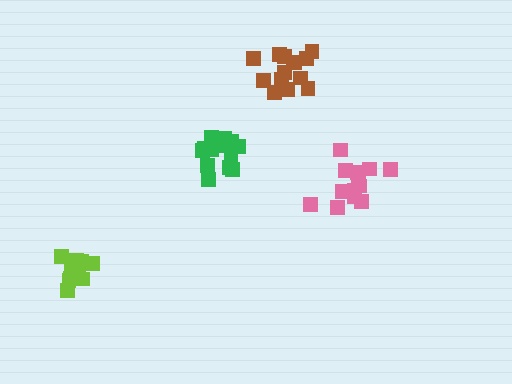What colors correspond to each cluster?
The clusters are colored: green, lime, brown, pink.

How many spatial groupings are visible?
There are 4 spatial groupings.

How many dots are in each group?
Group 1: 15 dots, Group 2: 12 dots, Group 3: 14 dots, Group 4: 13 dots (54 total).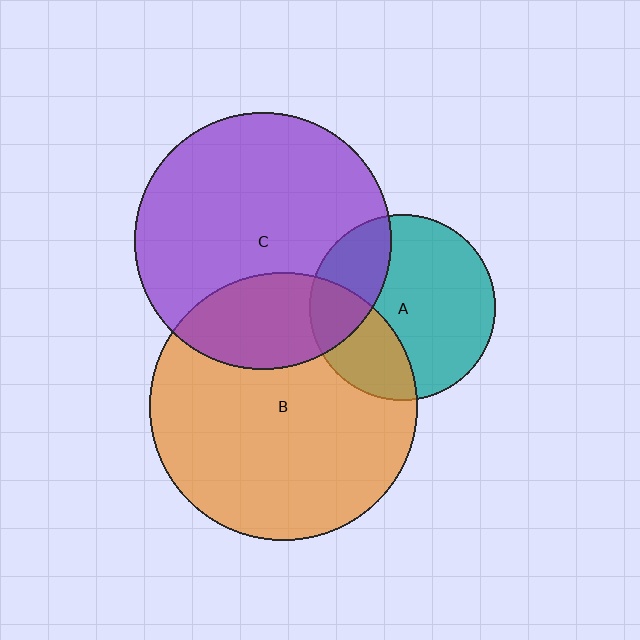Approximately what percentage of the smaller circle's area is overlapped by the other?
Approximately 30%.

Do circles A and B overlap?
Yes.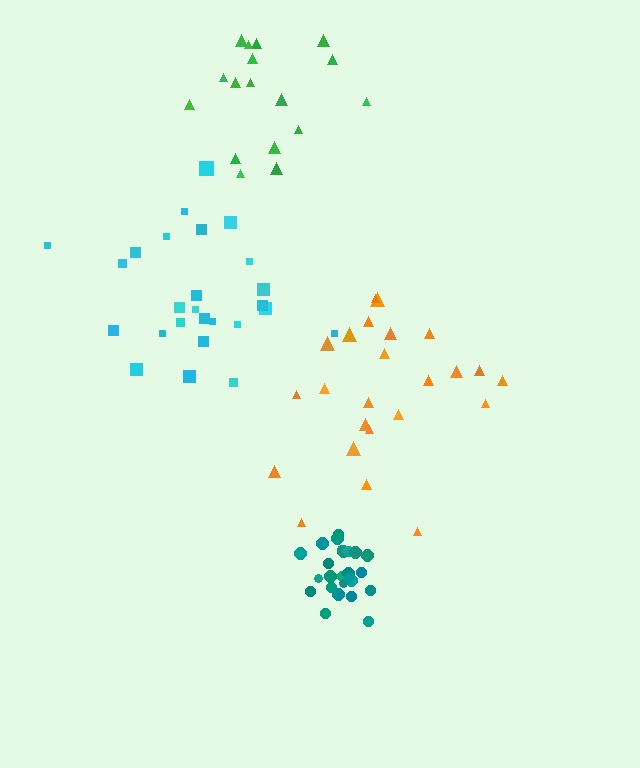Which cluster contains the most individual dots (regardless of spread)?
Cyan (26).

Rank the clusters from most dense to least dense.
teal, cyan, green, orange.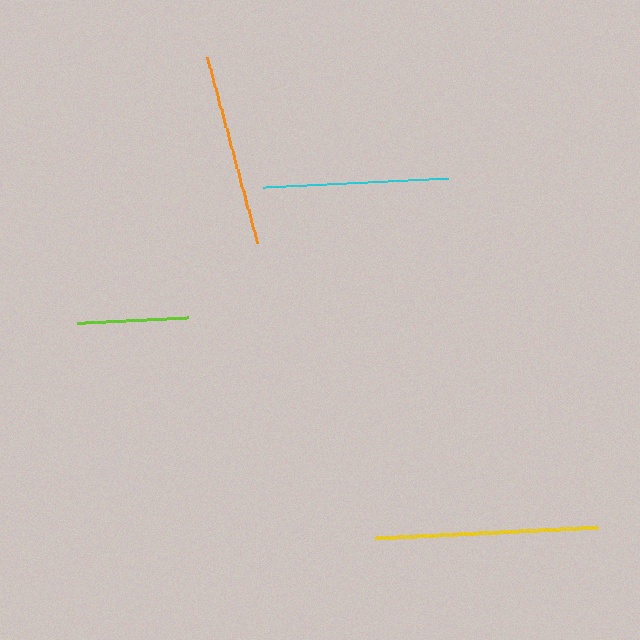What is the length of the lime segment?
The lime segment is approximately 111 pixels long.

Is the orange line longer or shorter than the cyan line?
The orange line is longer than the cyan line.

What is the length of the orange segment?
The orange segment is approximately 193 pixels long.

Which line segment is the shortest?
The lime line is the shortest at approximately 111 pixels.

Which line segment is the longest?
The yellow line is the longest at approximately 222 pixels.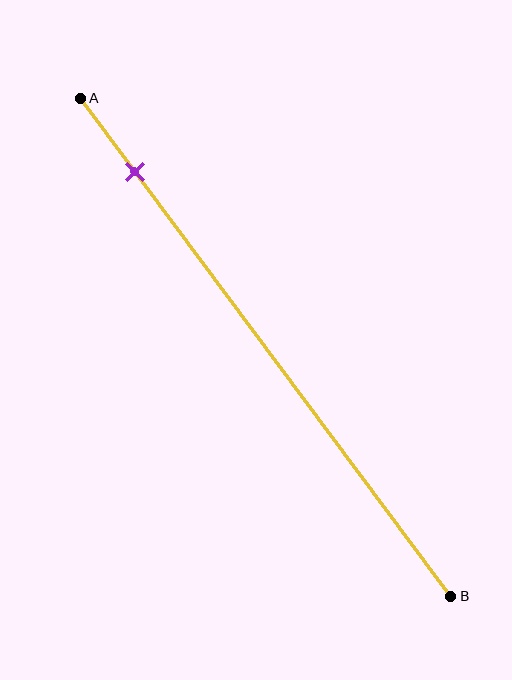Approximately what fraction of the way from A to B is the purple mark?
The purple mark is approximately 15% of the way from A to B.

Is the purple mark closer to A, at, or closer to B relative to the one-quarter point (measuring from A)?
The purple mark is closer to point A than the one-quarter point of segment AB.